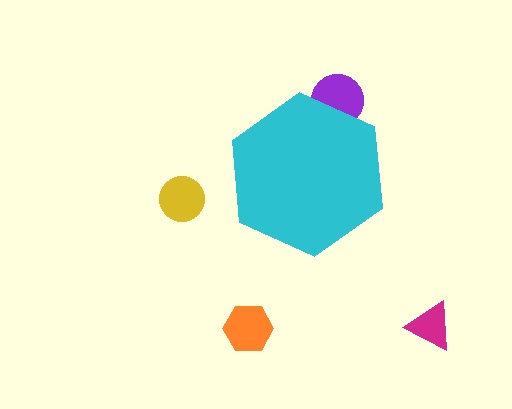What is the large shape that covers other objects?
A cyan hexagon.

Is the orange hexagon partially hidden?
No, the orange hexagon is fully visible.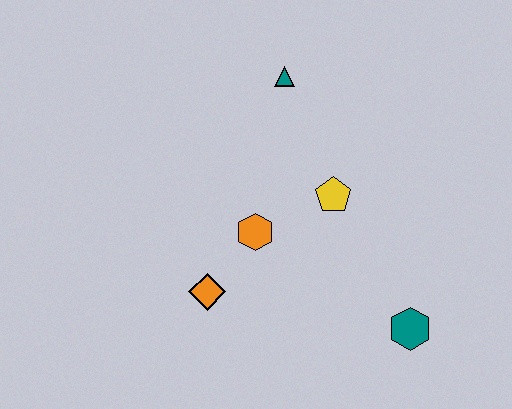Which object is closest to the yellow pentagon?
The orange hexagon is closest to the yellow pentagon.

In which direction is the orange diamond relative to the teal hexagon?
The orange diamond is to the left of the teal hexagon.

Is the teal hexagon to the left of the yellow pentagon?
No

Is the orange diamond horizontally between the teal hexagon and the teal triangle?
No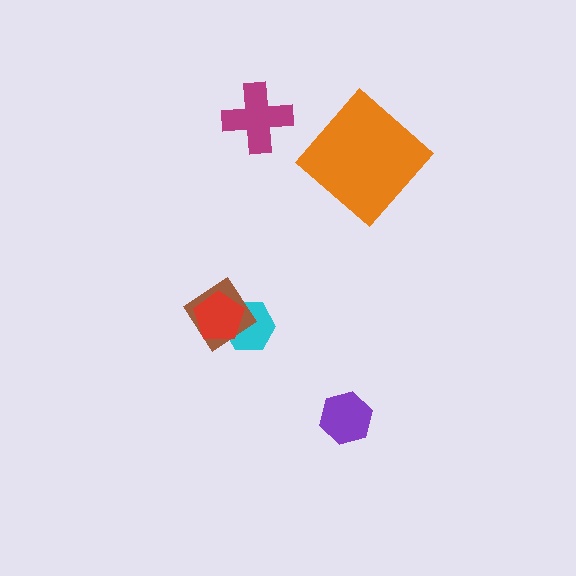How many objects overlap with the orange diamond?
0 objects overlap with the orange diamond.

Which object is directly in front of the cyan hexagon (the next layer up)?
The brown diamond is directly in front of the cyan hexagon.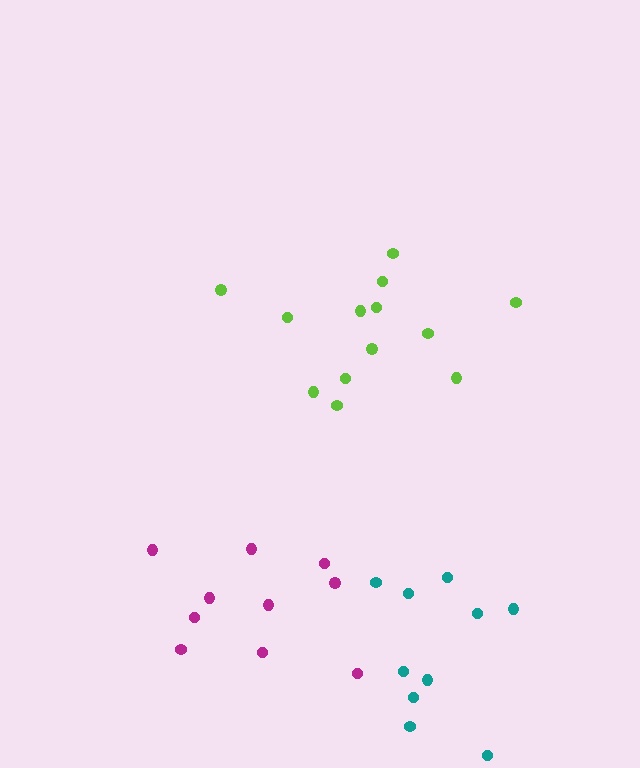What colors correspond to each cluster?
The clusters are colored: magenta, teal, lime.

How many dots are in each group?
Group 1: 10 dots, Group 2: 10 dots, Group 3: 13 dots (33 total).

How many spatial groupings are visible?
There are 3 spatial groupings.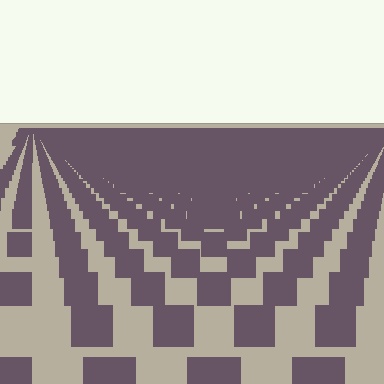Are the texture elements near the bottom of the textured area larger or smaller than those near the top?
Larger. Near the bottom, elements are closer to the viewer and appear at a bigger on-screen size.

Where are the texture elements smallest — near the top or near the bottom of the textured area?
Near the top.